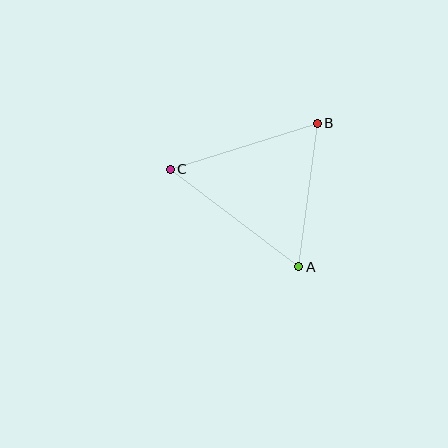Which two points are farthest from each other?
Points A and C are farthest from each other.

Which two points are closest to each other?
Points A and B are closest to each other.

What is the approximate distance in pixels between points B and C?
The distance between B and C is approximately 154 pixels.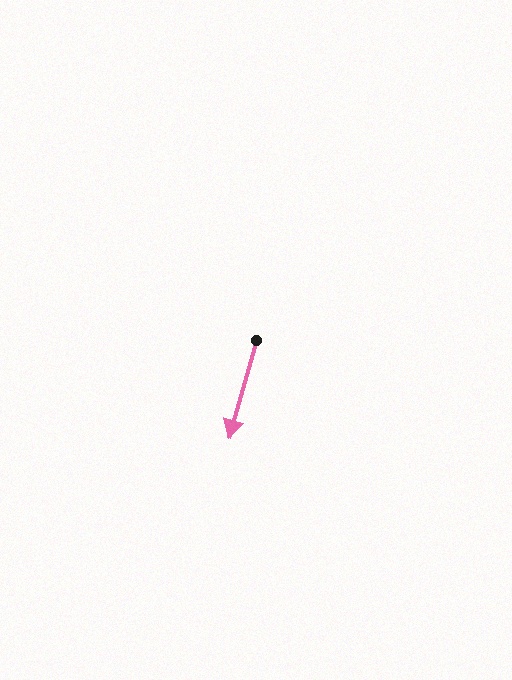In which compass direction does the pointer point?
South.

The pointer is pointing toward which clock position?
Roughly 7 o'clock.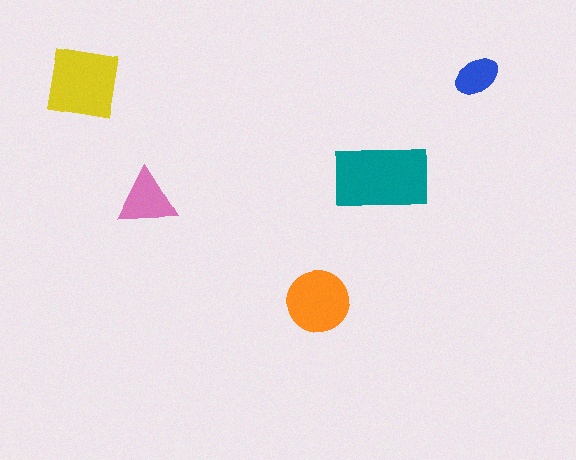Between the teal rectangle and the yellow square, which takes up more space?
The teal rectangle.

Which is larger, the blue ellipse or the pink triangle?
The pink triangle.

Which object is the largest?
The teal rectangle.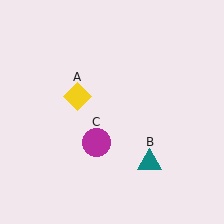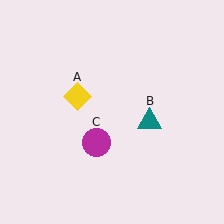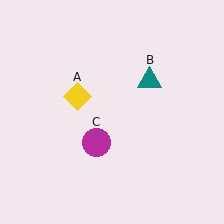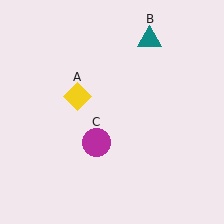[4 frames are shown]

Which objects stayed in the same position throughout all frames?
Yellow diamond (object A) and magenta circle (object C) remained stationary.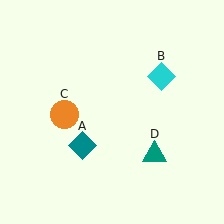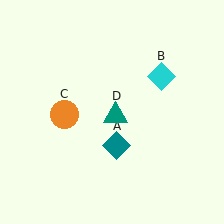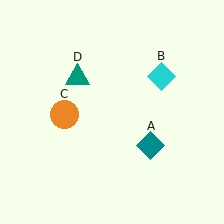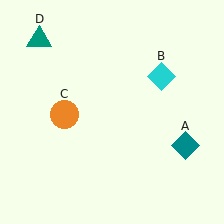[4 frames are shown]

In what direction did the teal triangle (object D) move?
The teal triangle (object D) moved up and to the left.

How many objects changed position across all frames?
2 objects changed position: teal diamond (object A), teal triangle (object D).